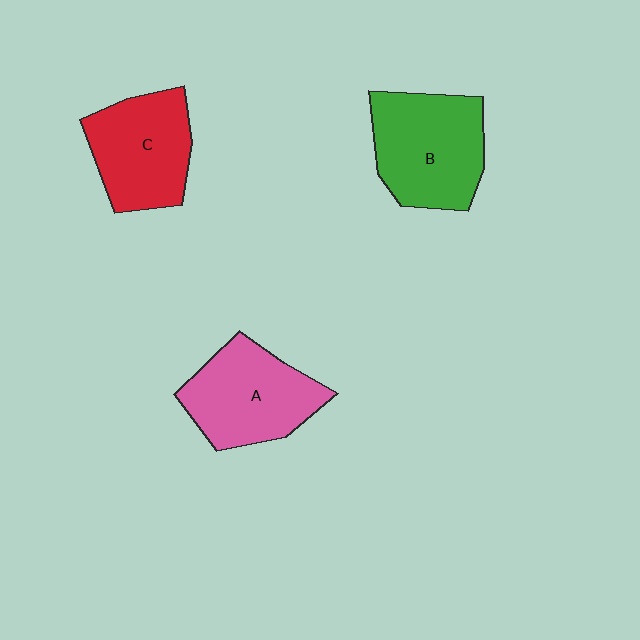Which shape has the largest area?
Shape B (green).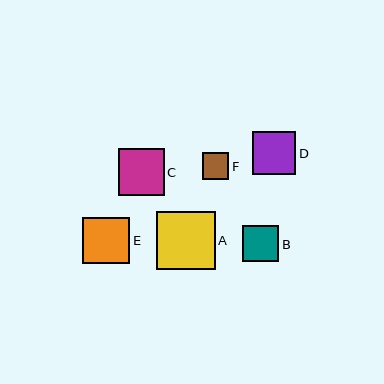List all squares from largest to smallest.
From largest to smallest: A, E, C, D, B, F.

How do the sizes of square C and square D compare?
Square C and square D are approximately the same size.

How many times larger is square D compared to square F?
Square D is approximately 1.6 times the size of square F.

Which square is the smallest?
Square F is the smallest with a size of approximately 26 pixels.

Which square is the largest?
Square A is the largest with a size of approximately 59 pixels.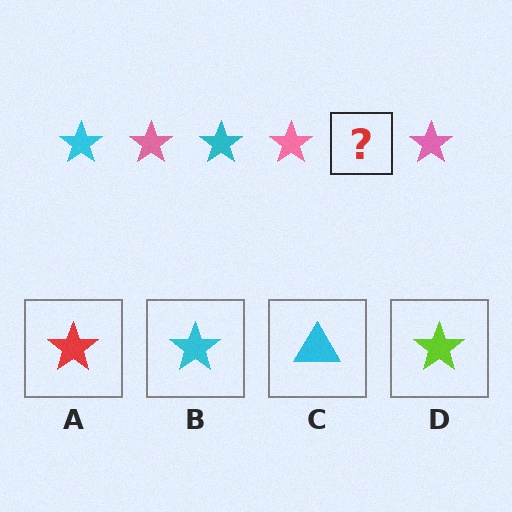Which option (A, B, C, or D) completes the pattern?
B.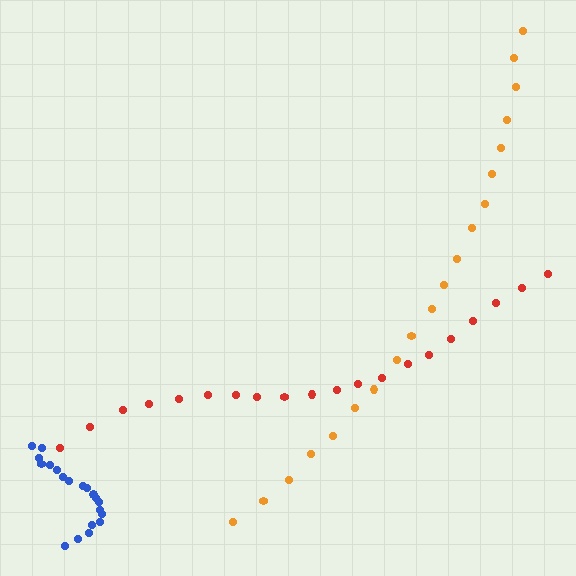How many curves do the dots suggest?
There are 3 distinct paths.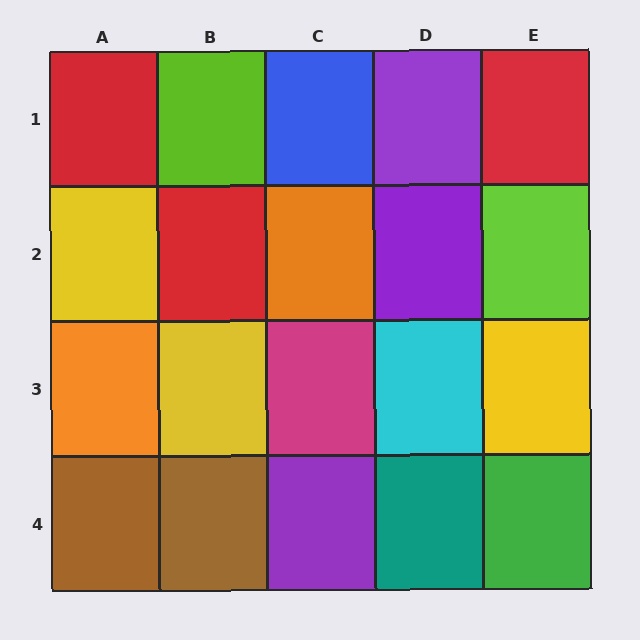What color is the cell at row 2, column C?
Orange.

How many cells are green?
1 cell is green.